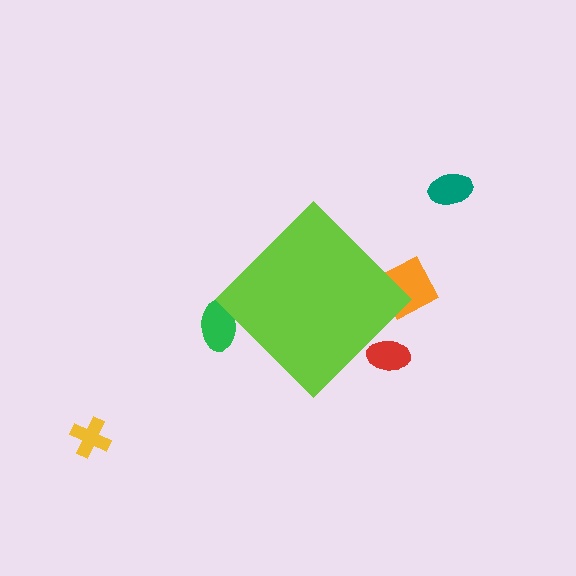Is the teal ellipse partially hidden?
No, the teal ellipse is fully visible.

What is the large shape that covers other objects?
A lime diamond.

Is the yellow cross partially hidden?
No, the yellow cross is fully visible.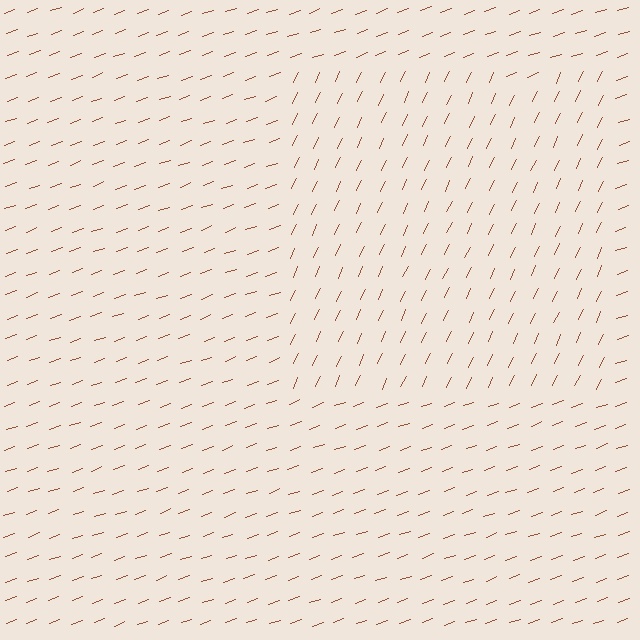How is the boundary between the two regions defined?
The boundary is defined purely by a change in line orientation (approximately 45 degrees difference). All lines are the same color and thickness.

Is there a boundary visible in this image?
Yes, there is a texture boundary formed by a change in line orientation.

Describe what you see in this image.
The image is filled with small brown line segments. A rectangle region in the image has lines oriented differently from the surrounding lines, creating a visible texture boundary.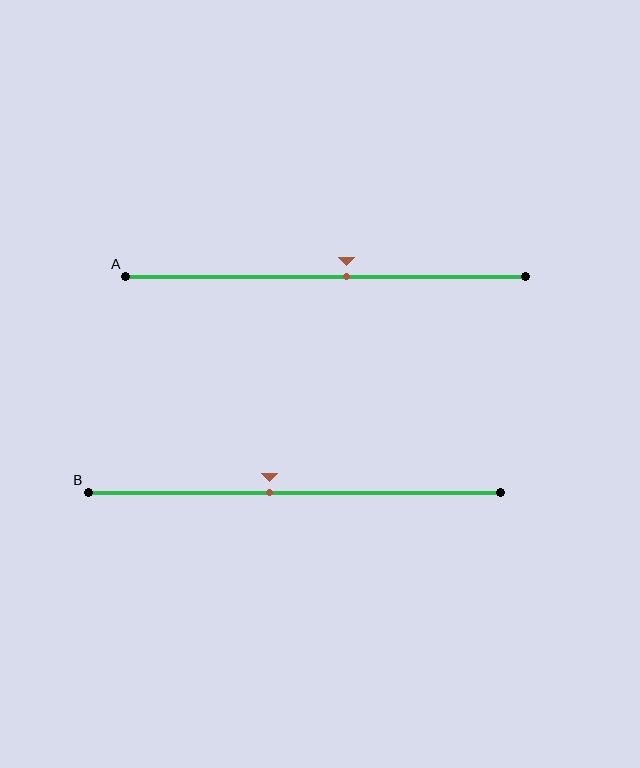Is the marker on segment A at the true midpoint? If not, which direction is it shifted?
No, the marker on segment A is shifted to the right by about 5% of the segment length.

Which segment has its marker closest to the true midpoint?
Segment A has its marker closest to the true midpoint.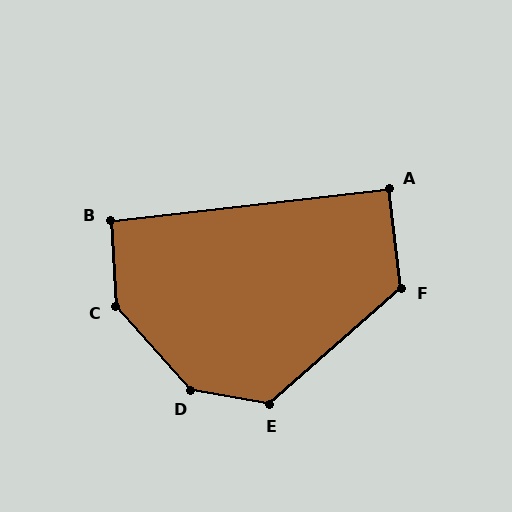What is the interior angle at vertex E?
Approximately 128 degrees (obtuse).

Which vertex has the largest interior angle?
D, at approximately 142 degrees.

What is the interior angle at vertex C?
Approximately 141 degrees (obtuse).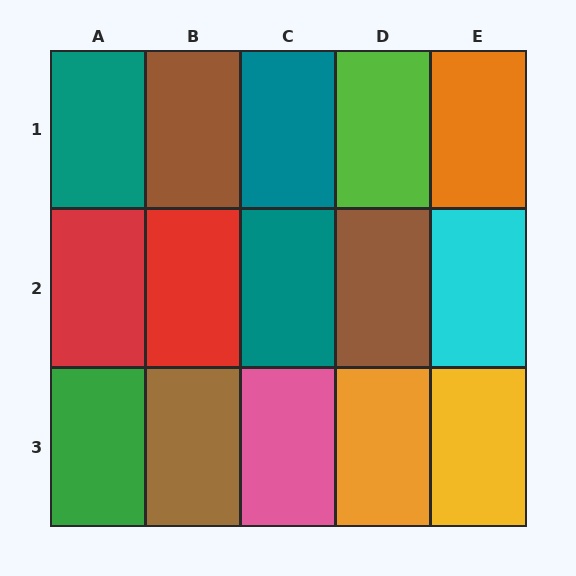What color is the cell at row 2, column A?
Red.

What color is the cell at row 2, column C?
Teal.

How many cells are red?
2 cells are red.